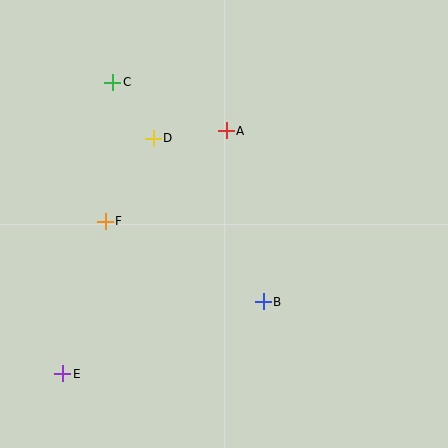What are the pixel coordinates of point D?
Point D is at (153, 138).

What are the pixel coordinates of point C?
Point C is at (113, 82).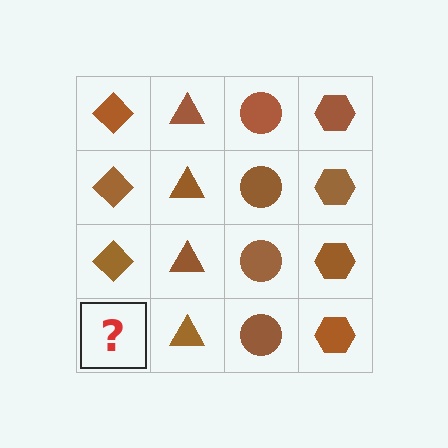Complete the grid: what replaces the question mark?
The question mark should be replaced with a brown diamond.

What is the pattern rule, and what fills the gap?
The rule is that each column has a consistent shape. The gap should be filled with a brown diamond.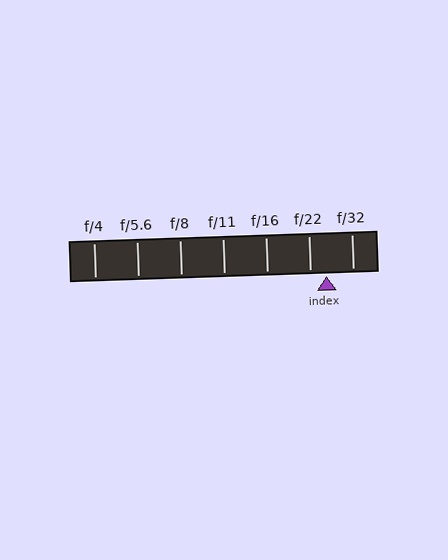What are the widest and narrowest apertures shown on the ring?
The widest aperture shown is f/4 and the narrowest is f/32.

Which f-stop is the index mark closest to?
The index mark is closest to f/22.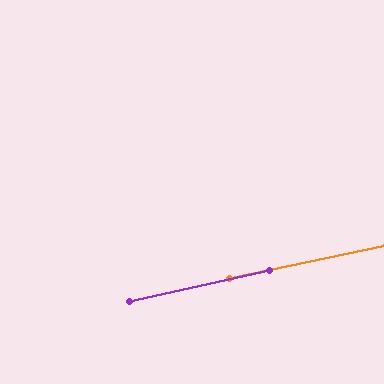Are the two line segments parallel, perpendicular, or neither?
Parallel — their directions differ by only 0.6°.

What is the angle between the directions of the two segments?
Approximately 1 degree.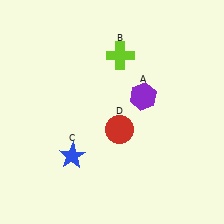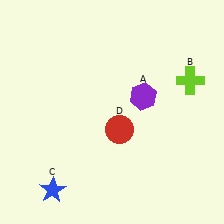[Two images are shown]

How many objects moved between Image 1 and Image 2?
2 objects moved between the two images.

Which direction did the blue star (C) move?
The blue star (C) moved down.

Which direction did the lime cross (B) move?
The lime cross (B) moved right.